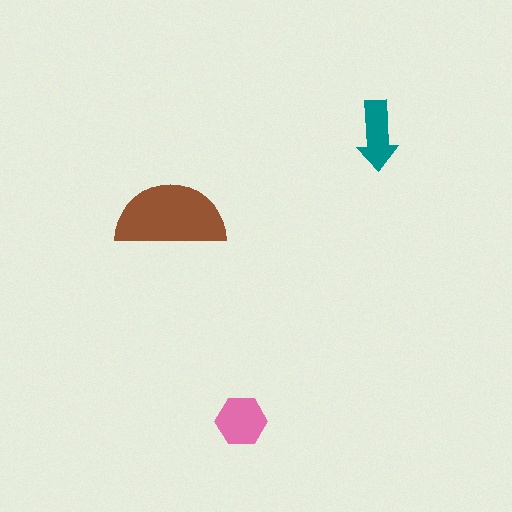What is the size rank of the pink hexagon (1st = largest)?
2nd.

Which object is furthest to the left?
The brown semicircle is leftmost.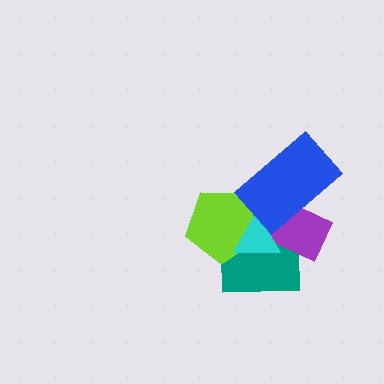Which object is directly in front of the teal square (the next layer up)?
The purple rectangle is directly in front of the teal square.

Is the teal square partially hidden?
Yes, it is partially covered by another shape.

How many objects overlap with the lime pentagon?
3 objects overlap with the lime pentagon.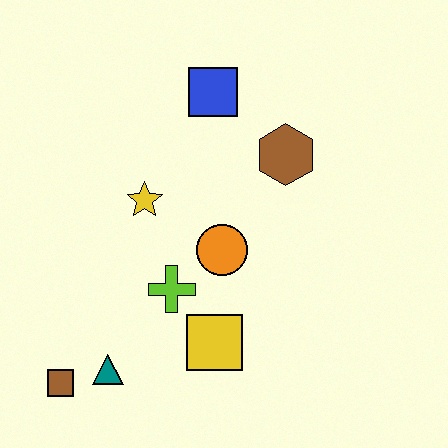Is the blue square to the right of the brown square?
Yes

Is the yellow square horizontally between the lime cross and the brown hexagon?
Yes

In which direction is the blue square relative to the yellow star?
The blue square is above the yellow star.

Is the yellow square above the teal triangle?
Yes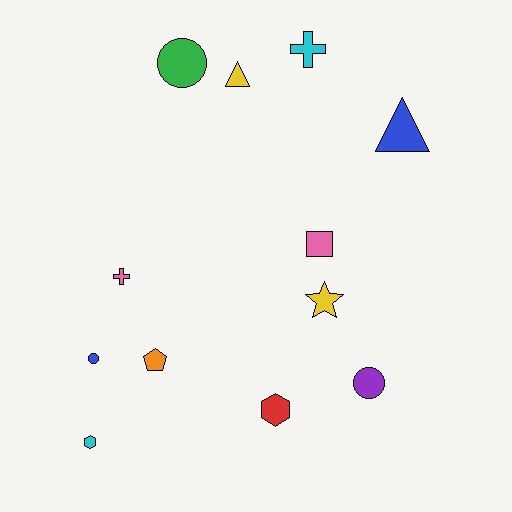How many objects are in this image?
There are 12 objects.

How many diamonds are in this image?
There are no diamonds.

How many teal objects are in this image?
There are no teal objects.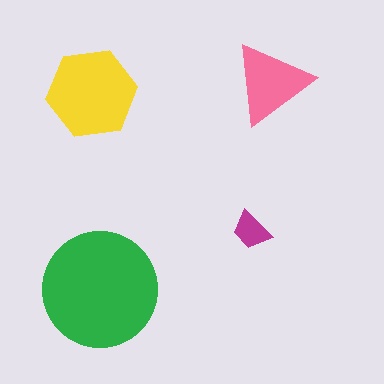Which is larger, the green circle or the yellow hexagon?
The green circle.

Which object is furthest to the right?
The pink triangle is rightmost.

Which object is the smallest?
The magenta trapezoid.